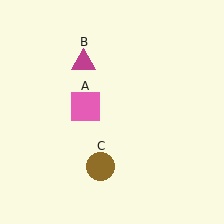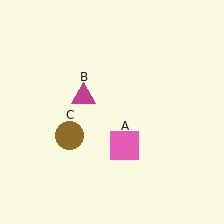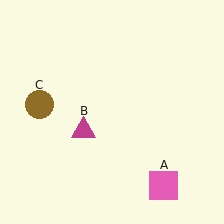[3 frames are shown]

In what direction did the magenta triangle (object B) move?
The magenta triangle (object B) moved down.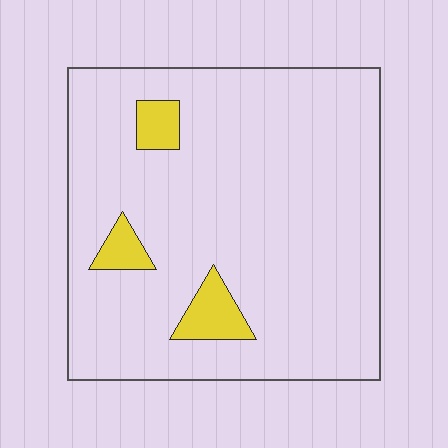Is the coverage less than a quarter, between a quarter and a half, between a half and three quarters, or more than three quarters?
Less than a quarter.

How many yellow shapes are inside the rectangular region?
3.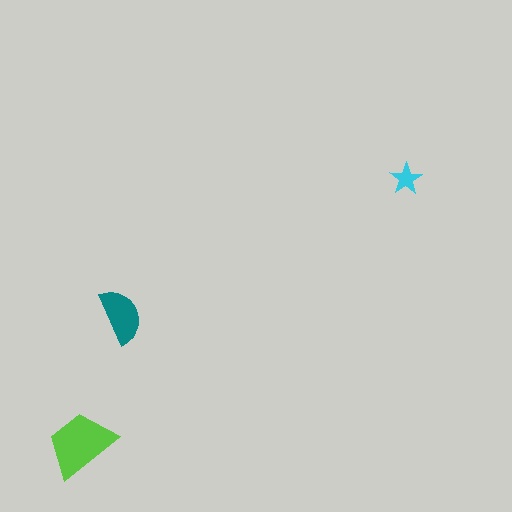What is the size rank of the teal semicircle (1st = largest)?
2nd.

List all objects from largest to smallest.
The lime trapezoid, the teal semicircle, the cyan star.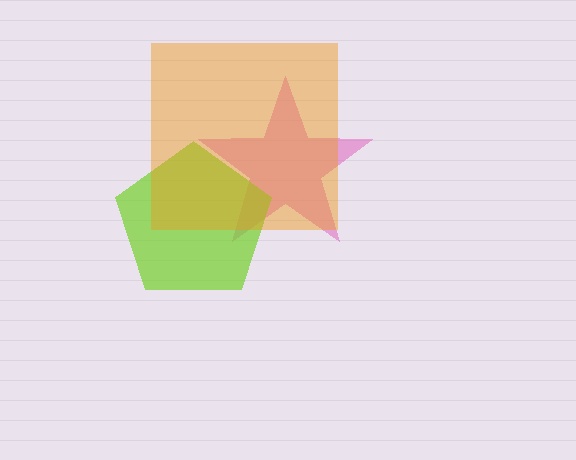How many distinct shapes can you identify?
There are 3 distinct shapes: a pink star, a lime pentagon, an orange square.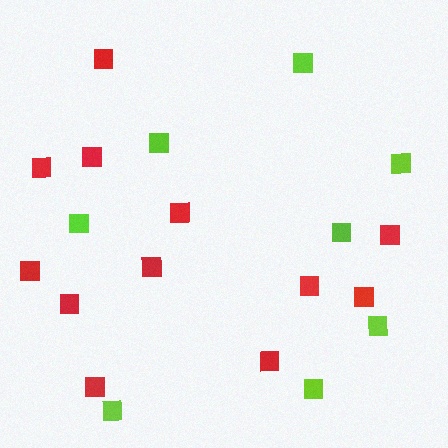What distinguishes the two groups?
There are 2 groups: one group of lime squares (8) and one group of red squares (12).